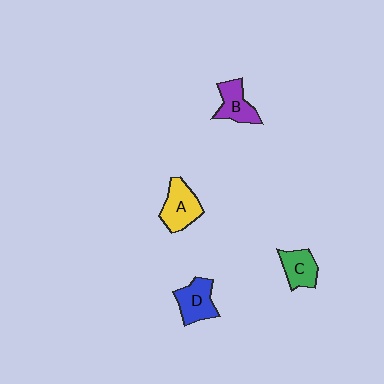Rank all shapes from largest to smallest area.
From largest to smallest: A (yellow), D (blue), B (purple), C (green).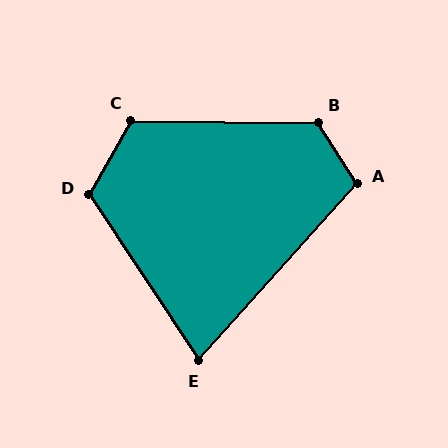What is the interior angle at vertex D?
Approximately 116 degrees (obtuse).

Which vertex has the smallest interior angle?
E, at approximately 75 degrees.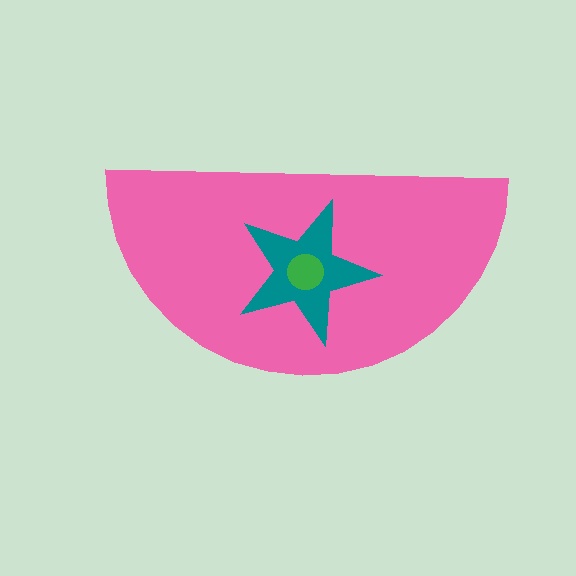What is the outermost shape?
The pink semicircle.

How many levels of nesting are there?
3.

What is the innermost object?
The green circle.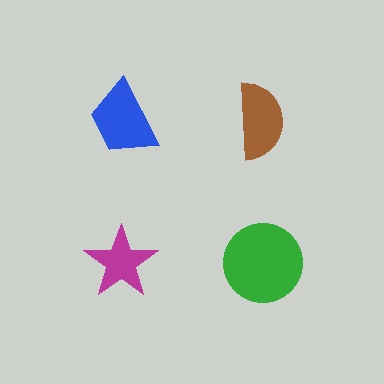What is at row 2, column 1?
A magenta star.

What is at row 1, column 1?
A blue trapezoid.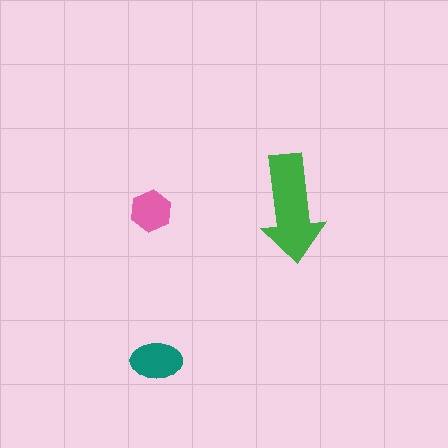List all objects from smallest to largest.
The pink hexagon, the teal ellipse, the green arrow.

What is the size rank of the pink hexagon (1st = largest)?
3rd.